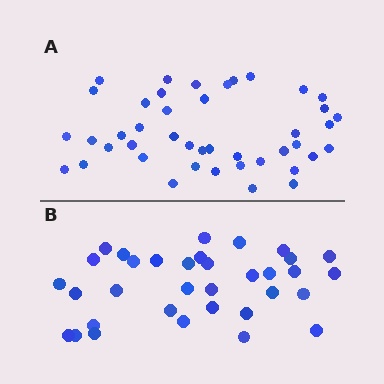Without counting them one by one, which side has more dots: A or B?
Region A (the top region) has more dots.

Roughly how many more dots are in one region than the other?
Region A has roughly 8 or so more dots than region B.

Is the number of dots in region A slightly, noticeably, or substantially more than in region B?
Region A has noticeably more, but not dramatically so. The ratio is roughly 1.3 to 1.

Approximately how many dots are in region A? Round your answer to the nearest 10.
About 40 dots. (The exact count is 43, which rounds to 40.)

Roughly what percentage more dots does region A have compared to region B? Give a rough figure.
About 25% more.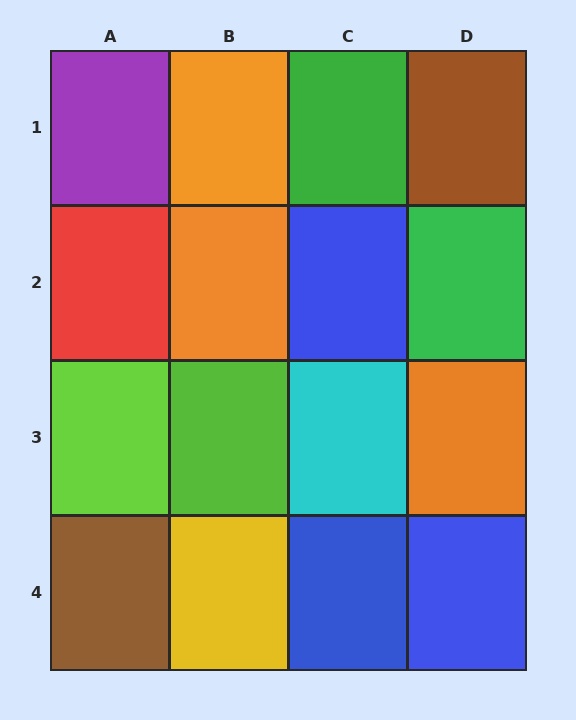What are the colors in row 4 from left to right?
Brown, yellow, blue, blue.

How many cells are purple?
1 cell is purple.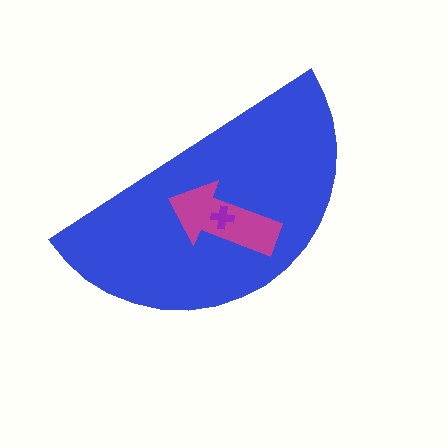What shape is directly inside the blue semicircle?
The magenta arrow.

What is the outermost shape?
The blue semicircle.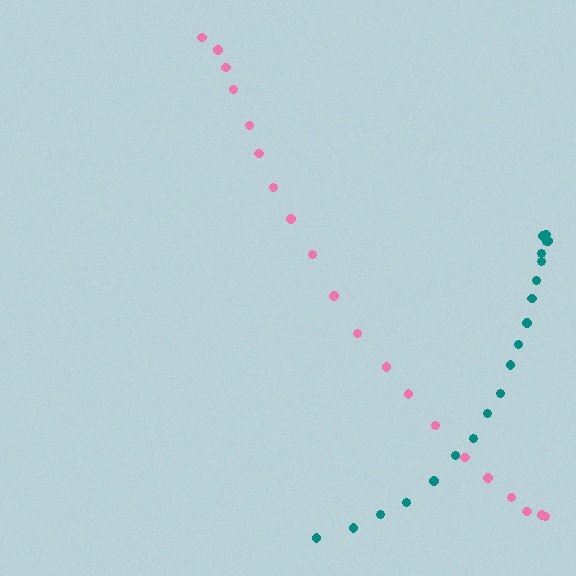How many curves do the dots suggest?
There are 2 distinct paths.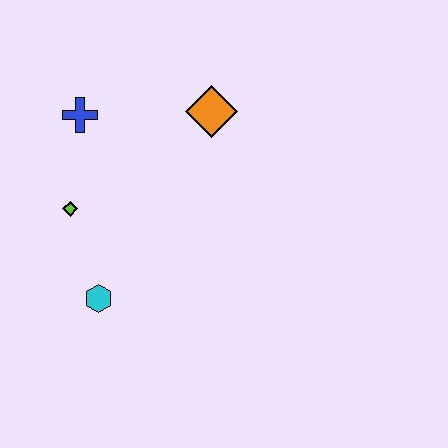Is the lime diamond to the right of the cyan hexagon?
No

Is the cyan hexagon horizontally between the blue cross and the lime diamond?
No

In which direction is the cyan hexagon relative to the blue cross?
The cyan hexagon is below the blue cross.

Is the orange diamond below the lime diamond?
No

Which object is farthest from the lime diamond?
The orange diamond is farthest from the lime diamond.